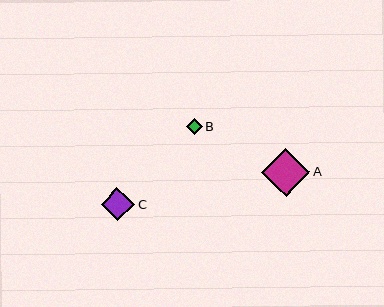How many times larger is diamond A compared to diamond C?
Diamond A is approximately 1.4 times the size of diamond C.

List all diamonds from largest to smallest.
From largest to smallest: A, C, B.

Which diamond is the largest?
Diamond A is the largest with a size of approximately 48 pixels.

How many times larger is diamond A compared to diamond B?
Diamond A is approximately 3.0 times the size of diamond B.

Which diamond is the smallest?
Diamond B is the smallest with a size of approximately 16 pixels.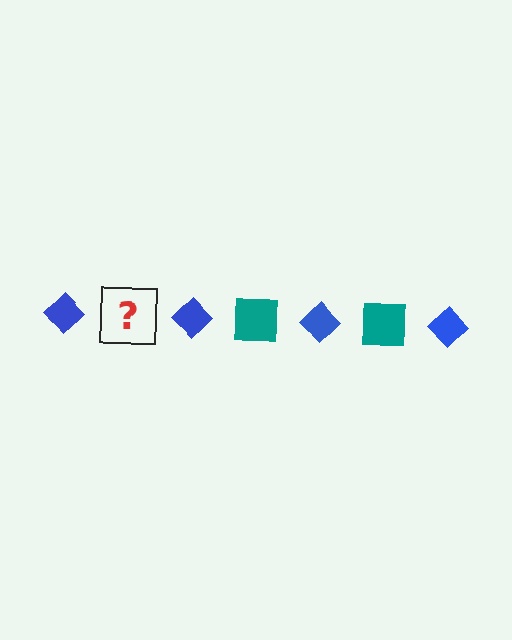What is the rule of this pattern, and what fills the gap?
The rule is that the pattern alternates between blue diamond and teal square. The gap should be filled with a teal square.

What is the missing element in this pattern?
The missing element is a teal square.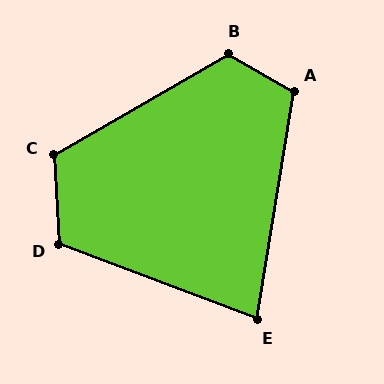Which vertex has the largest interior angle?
B, at approximately 120 degrees.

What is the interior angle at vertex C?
Approximately 117 degrees (obtuse).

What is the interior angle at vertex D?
Approximately 114 degrees (obtuse).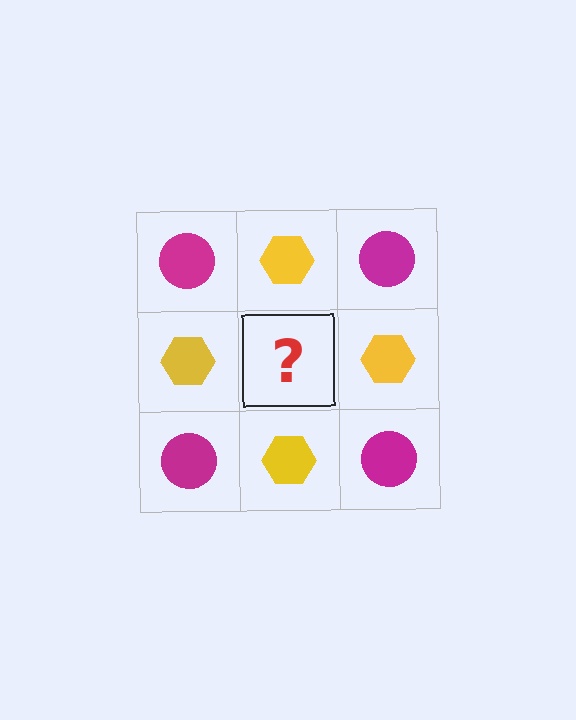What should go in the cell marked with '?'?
The missing cell should contain a magenta circle.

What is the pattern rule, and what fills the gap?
The rule is that it alternates magenta circle and yellow hexagon in a checkerboard pattern. The gap should be filled with a magenta circle.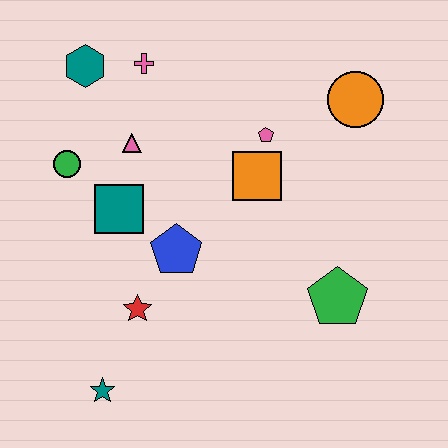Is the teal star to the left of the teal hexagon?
No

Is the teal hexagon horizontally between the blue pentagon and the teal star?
No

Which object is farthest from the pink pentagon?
The teal star is farthest from the pink pentagon.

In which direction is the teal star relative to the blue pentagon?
The teal star is below the blue pentagon.